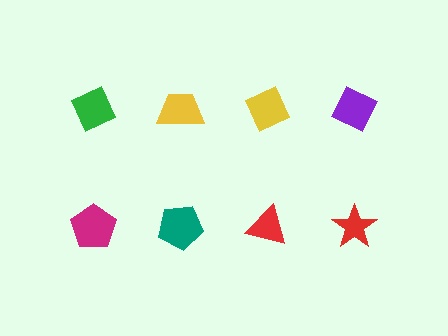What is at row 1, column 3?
A yellow diamond.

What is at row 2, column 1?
A magenta pentagon.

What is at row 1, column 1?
A green diamond.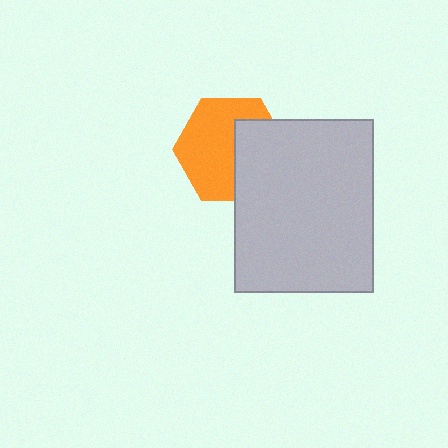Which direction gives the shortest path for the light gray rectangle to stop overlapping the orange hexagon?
Moving right gives the shortest separation.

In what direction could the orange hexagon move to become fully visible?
The orange hexagon could move left. That would shift it out from behind the light gray rectangle entirely.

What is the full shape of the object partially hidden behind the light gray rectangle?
The partially hidden object is an orange hexagon.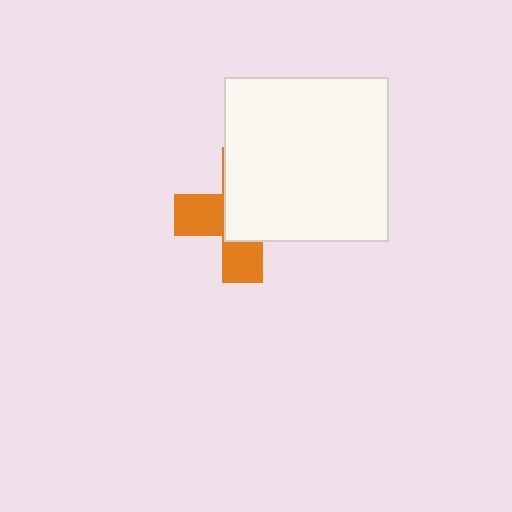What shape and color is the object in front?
The object in front is a white square.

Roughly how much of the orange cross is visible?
A small part of it is visible (roughly 41%).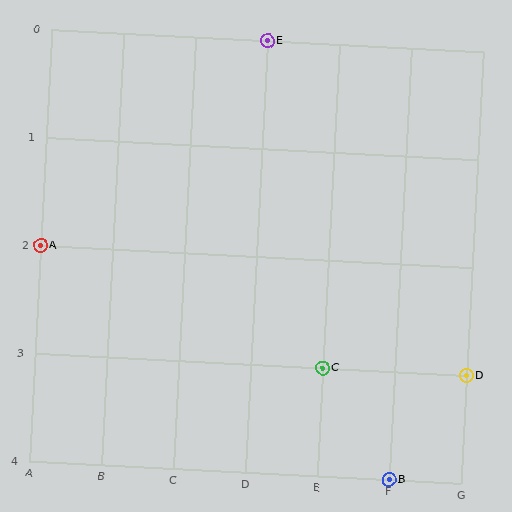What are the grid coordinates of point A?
Point A is at grid coordinates (A, 2).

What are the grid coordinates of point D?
Point D is at grid coordinates (G, 3).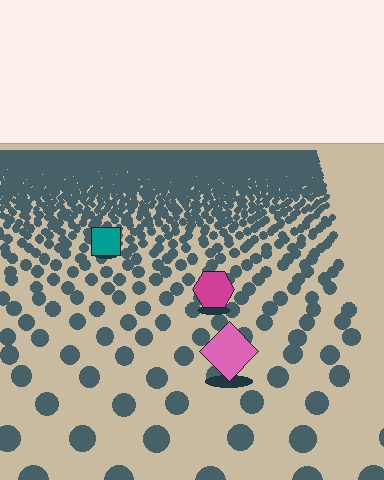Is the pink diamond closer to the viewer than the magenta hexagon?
Yes. The pink diamond is closer — you can tell from the texture gradient: the ground texture is coarser near it.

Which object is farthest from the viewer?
The teal square is farthest from the viewer. It appears smaller and the ground texture around it is denser.